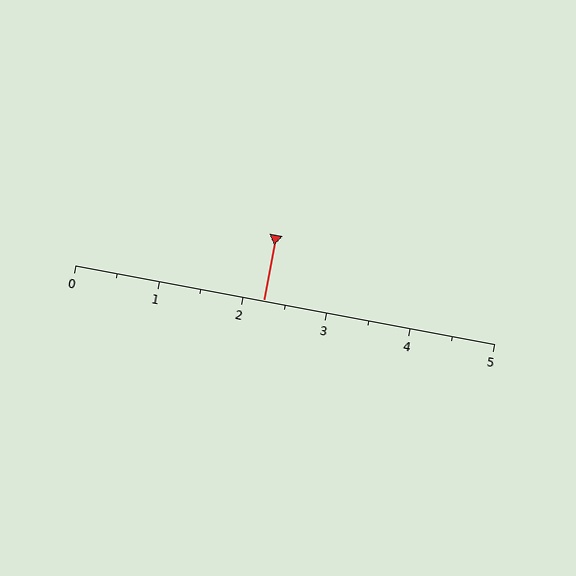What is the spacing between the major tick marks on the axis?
The major ticks are spaced 1 apart.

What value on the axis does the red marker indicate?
The marker indicates approximately 2.2.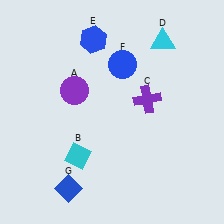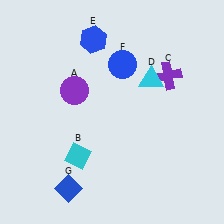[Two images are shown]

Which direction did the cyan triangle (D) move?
The cyan triangle (D) moved down.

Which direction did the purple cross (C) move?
The purple cross (C) moved up.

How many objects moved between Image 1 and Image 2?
2 objects moved between the two images.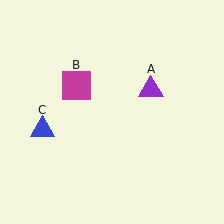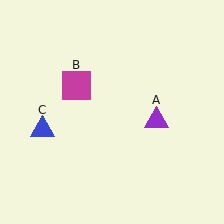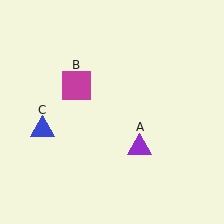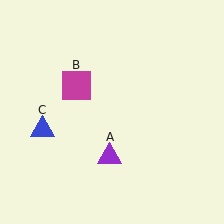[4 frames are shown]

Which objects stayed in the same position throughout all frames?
Magenta square (object B) and blue triangle (object C) remained stationary.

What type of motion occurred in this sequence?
The purple triangle (object A) rotated clockwise around the center of the scene.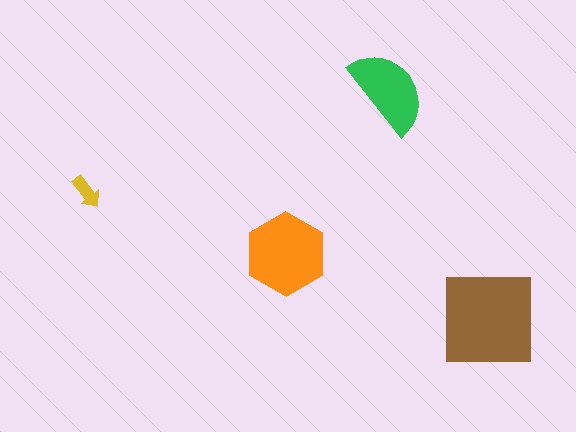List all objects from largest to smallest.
The brown square, the orange hexagon, the green semicircle, the yellow arrow.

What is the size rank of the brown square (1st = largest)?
1st.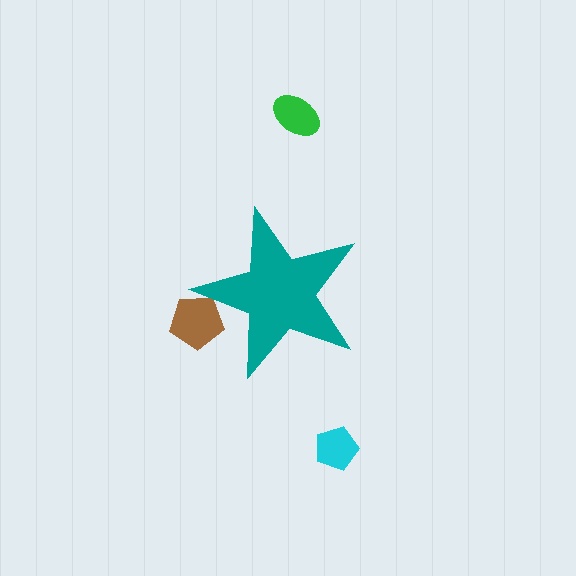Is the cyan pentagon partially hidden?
No, the cyan pentagon is fully visible.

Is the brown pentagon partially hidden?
Yes, the brown pentagon is partially hidden behind the teal star.